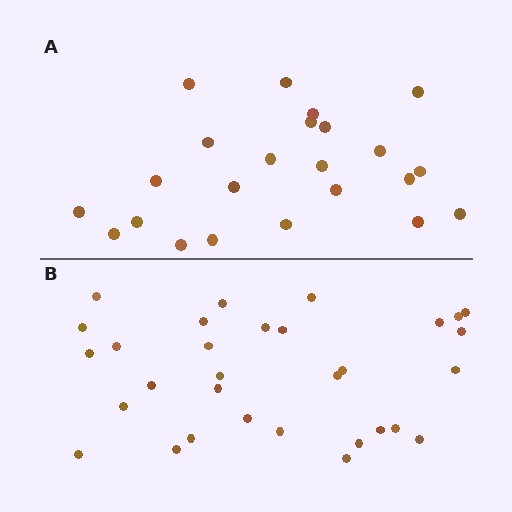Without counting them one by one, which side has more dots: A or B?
Region B (the bottom region) has more dots.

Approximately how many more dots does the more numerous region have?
Region B has roughly 8 or so more dots than region A.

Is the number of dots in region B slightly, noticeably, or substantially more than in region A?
Region B has noticeably more, but not dramatically so. The ratio is roughly 1.3 to 1.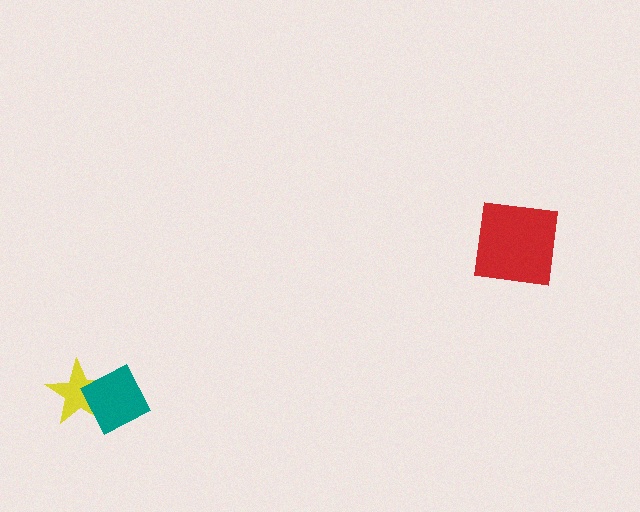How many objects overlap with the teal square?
1 object overlaps with the teal square.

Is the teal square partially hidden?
No, no other shape covers it.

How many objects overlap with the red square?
0 objects overlap with the red square.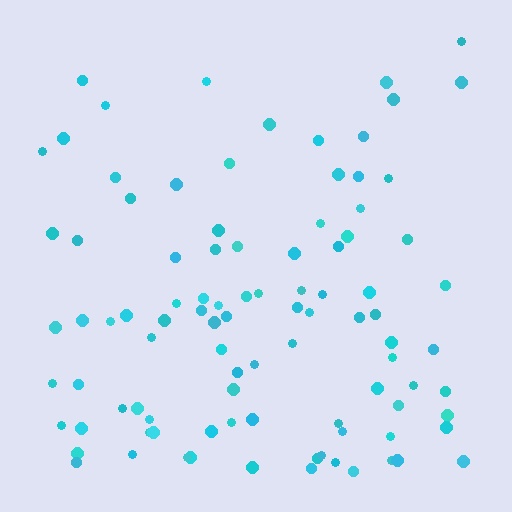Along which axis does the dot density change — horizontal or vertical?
Vertical.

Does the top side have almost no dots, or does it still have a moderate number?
Still a moderate number, just noticeably fewer than the bottom.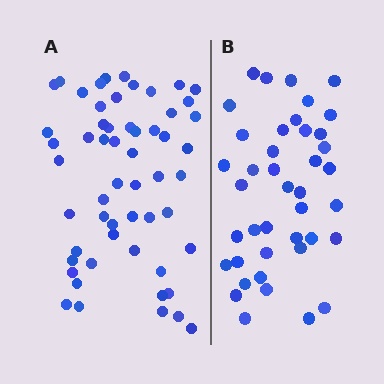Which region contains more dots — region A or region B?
Region A (the left region) has more dots.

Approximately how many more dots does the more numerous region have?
Region A has approximately 15 more dots than region B.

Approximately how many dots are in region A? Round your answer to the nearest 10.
About 60 dots. (The exact count is 56, which rounds to 60.)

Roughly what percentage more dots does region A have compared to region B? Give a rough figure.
About 35% more.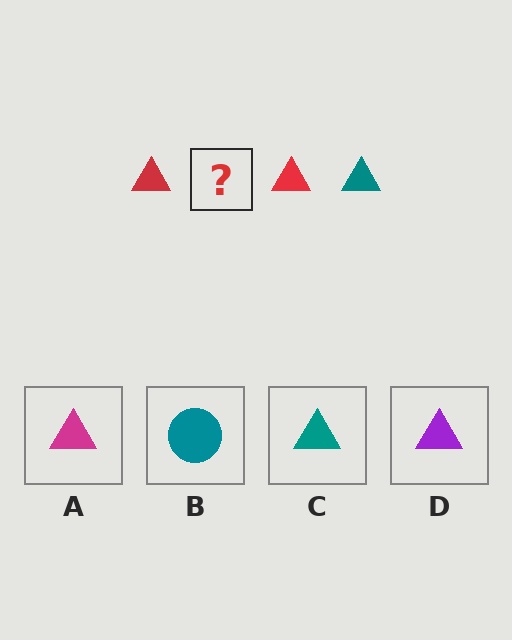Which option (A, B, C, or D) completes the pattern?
C.